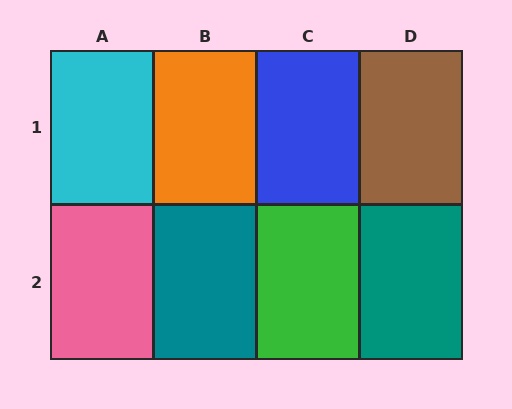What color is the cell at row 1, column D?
Brown.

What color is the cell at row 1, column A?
Cyan.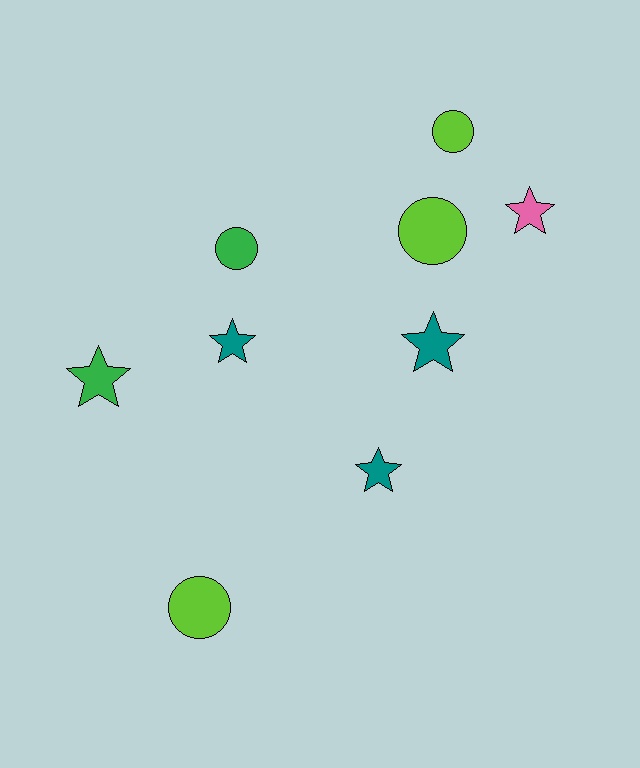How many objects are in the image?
There are 9 objects.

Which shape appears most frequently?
Star, with 5 objects.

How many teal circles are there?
There are no teal circles.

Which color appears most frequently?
Lime, with 3 objects.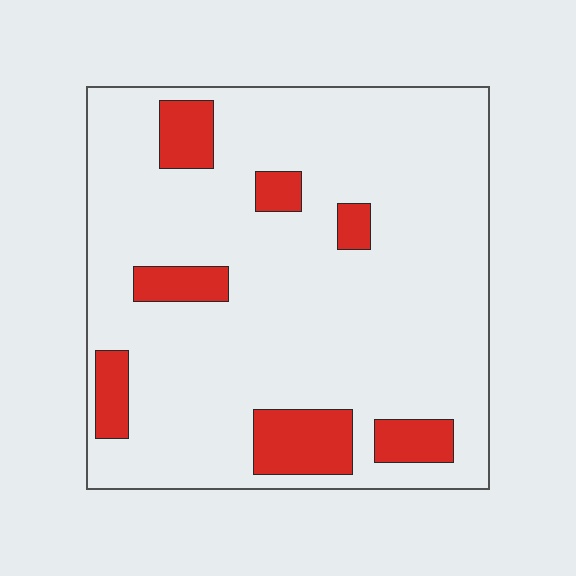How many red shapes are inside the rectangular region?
7.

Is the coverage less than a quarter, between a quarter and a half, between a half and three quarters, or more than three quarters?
Less than a quarter.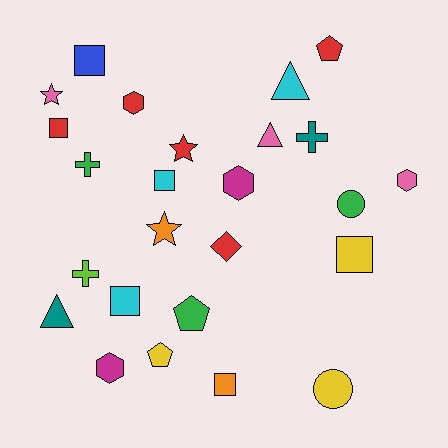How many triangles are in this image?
There are 3 triangles.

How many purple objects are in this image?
There are no purple objects.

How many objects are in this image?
There are 25 objects.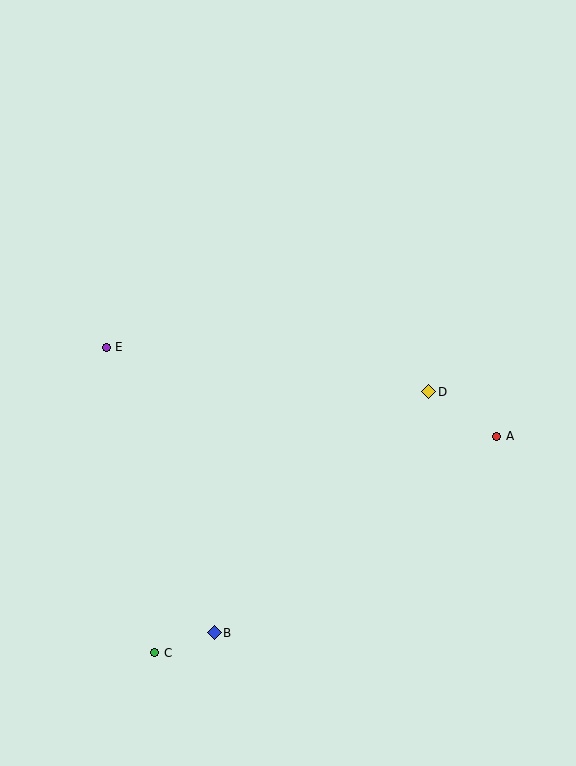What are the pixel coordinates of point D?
Point D is at (429, 392).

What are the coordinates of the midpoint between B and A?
The midpoint between B and A is at (355, 534).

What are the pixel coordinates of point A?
Point A is at (497, 436).